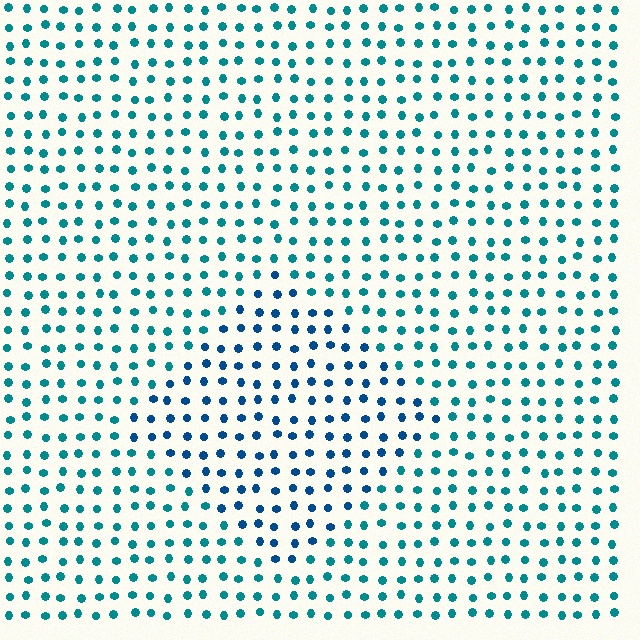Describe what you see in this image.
The image is filled with small teal elements in a uniform arrangement. A diamond-shaped region is visible where the elements are tinted to a slightly different hue, forming a subtle color boundary.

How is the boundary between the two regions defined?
The boundary is defined purely by a slight shift in hue (about 28 degrees). Spacing, size, and orientation are identical on both sides.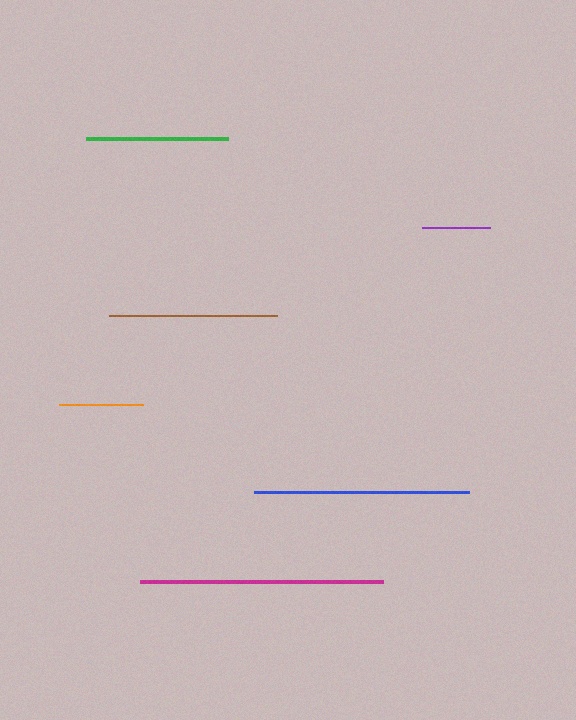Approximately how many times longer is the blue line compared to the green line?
The blue line is approximately 1.5 times the length of the green line.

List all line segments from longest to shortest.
From longest to shortest: magenta, blue, brown, green, orange, purple.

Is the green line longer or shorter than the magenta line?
The magenta line is longer than the green line.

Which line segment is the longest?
The magenta line is the longest at approximately 243 pixels.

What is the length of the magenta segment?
The magenta segment is approximately 243 pixels long.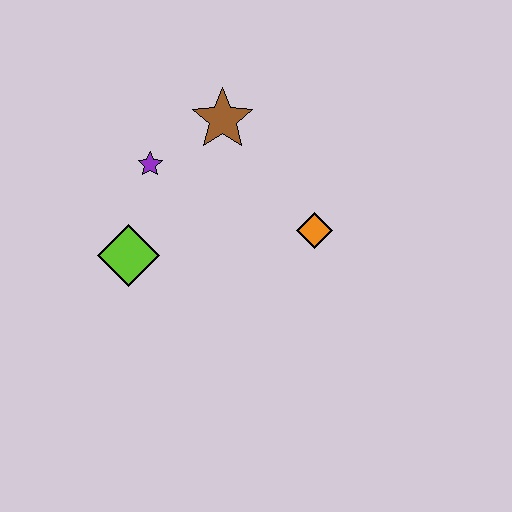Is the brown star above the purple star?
Yes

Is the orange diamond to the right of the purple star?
Yes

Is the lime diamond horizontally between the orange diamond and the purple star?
No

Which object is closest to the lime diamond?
The purple star is closest to the lime diamond.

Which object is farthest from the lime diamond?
The orange diamond is farthest from the lime diamond.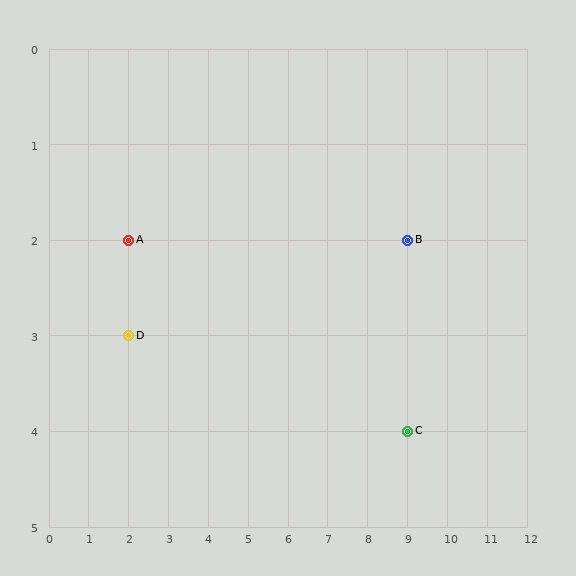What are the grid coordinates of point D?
Point D is at grid coordinates (2, 3).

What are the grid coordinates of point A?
Point A is at grid coordinates (2, 2).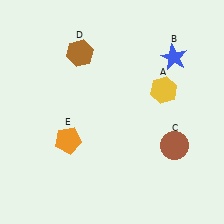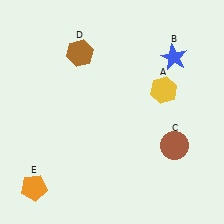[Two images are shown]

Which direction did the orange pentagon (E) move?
The orange pentagon (E) moved down.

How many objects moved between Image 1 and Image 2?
1 object moved between the two images.